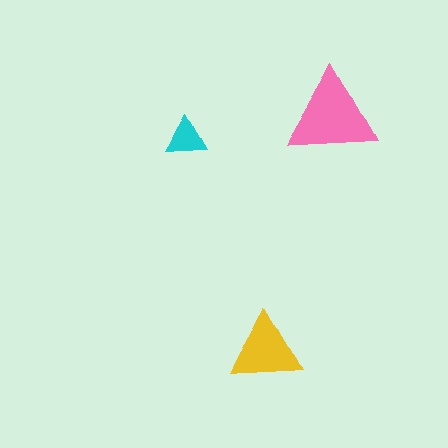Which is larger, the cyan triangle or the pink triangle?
The pink one.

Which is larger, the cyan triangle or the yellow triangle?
The yellow one.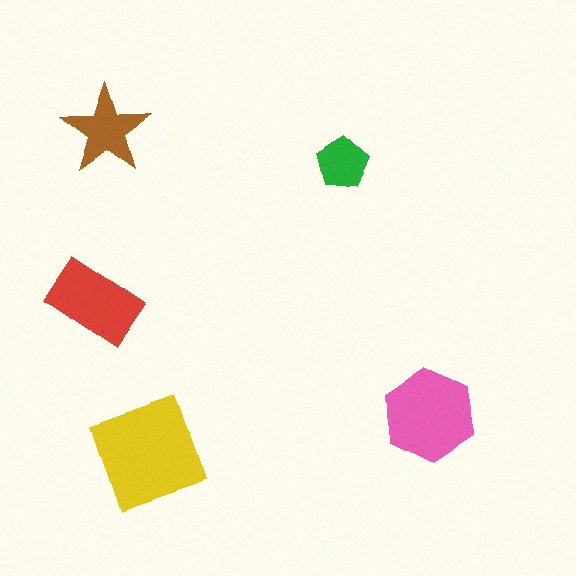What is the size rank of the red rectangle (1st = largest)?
3rd.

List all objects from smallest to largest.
The green pentagon, the brown star, the red rectangle, the pink hexagon, the yellow diamond.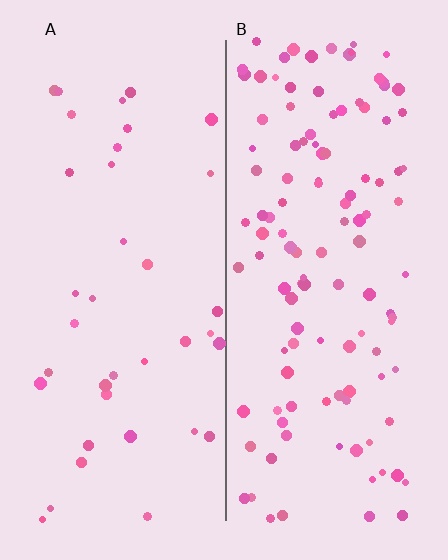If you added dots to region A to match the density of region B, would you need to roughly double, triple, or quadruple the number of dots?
Approximately triple.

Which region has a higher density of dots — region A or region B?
B (the right).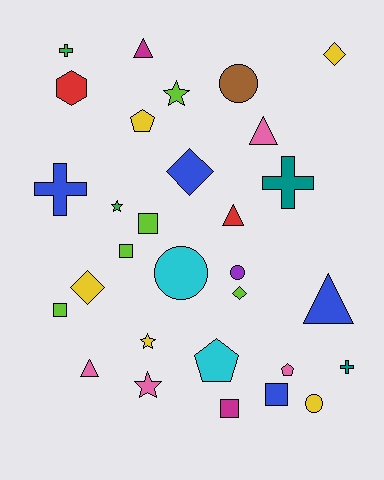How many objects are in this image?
There are 30 objects.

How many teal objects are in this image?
There are 2 teal objects.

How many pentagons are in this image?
There are 3 pentagons.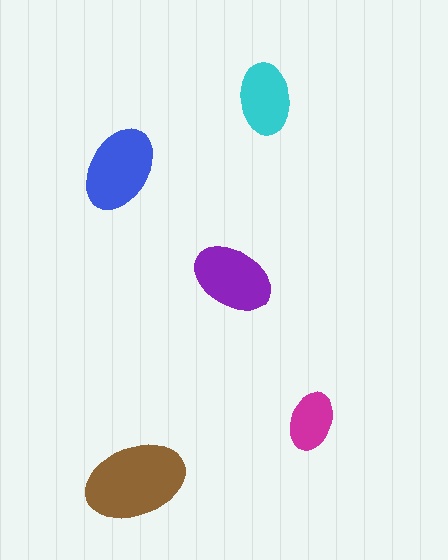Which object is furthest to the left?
The blue ellipse is leftmost.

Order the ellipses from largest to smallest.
the brown one, the blue one, the purple one, the cyan one, the magenta one.